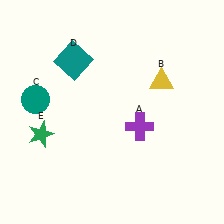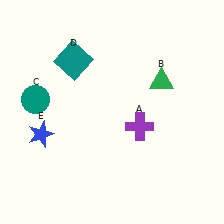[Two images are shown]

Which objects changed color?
B changed from yellow to green. E changed from green to blue.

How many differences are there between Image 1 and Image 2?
There are 2 differences between the two images.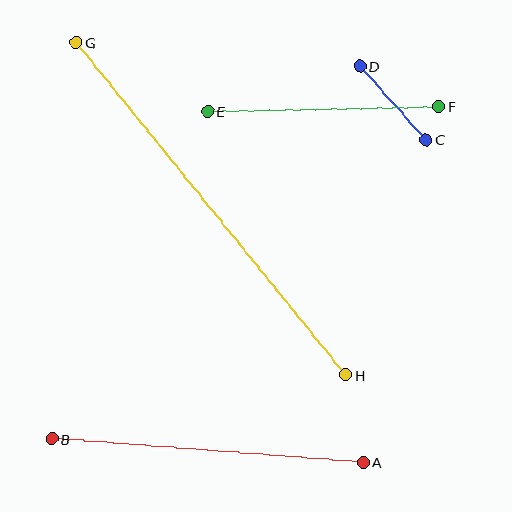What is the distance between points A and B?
The distance is approximately 312 pixels.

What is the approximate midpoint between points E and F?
The midpoint is at approximately (323, 109) pixels.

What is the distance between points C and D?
The distance is approximately 99 pixels.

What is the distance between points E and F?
The distance is approximately 231 pixels.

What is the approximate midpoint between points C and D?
The midpoint is at approximately (393, 103) pixels.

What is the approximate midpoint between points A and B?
The midpoint is at approximately (207, 451) pixels.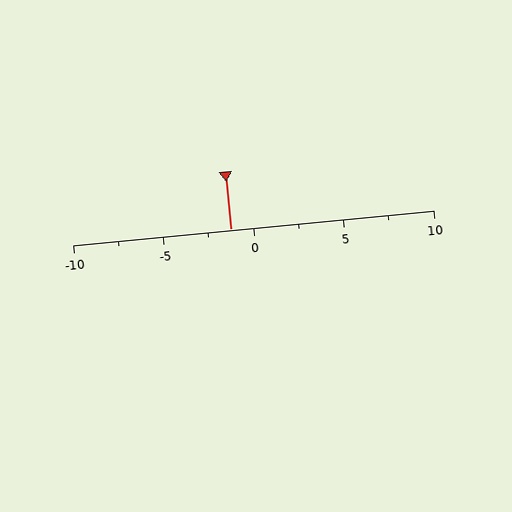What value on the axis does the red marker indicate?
The marker indicates approximately -1.2.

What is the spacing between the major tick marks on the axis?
The major ticks are spaced 5 apart.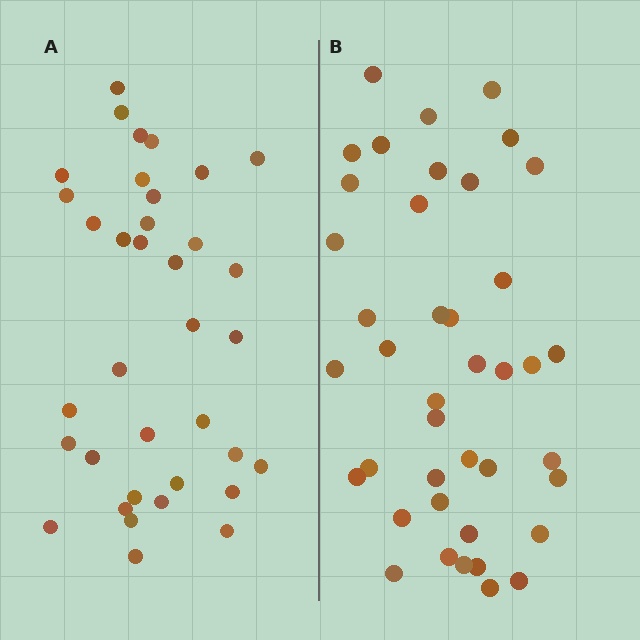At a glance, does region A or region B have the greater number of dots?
Region B (the right region) has more dots.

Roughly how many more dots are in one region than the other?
Region B has about 5 more dots than region A.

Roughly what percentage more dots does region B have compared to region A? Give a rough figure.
About 15% more.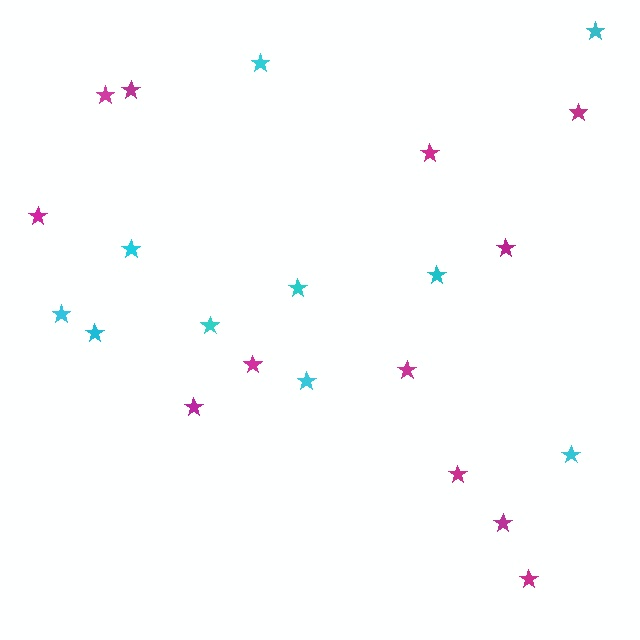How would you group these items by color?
There are 2 groups: one group of magenta stars (12) and one group of cyan stars (10).